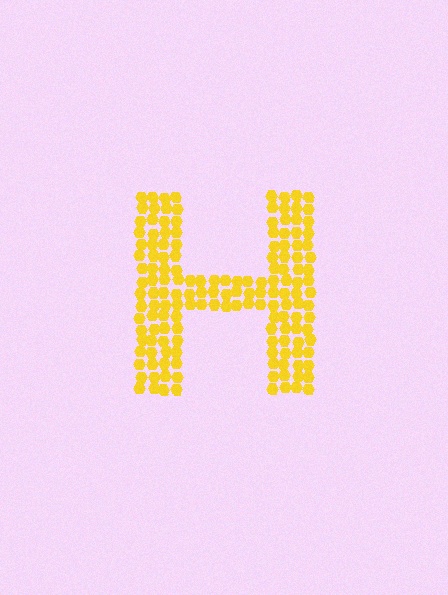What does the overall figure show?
The overall figure shows the letter H.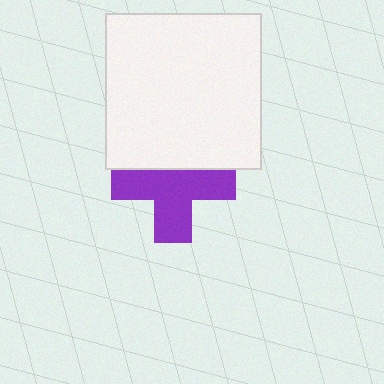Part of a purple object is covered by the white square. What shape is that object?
It is a cross.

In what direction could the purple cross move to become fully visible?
The purple cross could move down. That would shift it out from behind the white square entirely.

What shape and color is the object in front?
The object in front is a white square.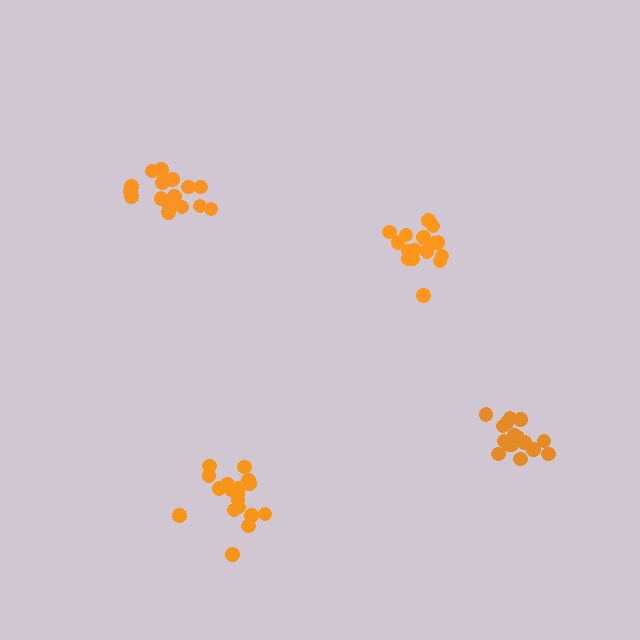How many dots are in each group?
Group 1: 18 dots, Group 2: 17 dots, Group 3: 17 dots, Group 4: 18 dots (70 total).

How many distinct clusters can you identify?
There are 4 distinct clusters.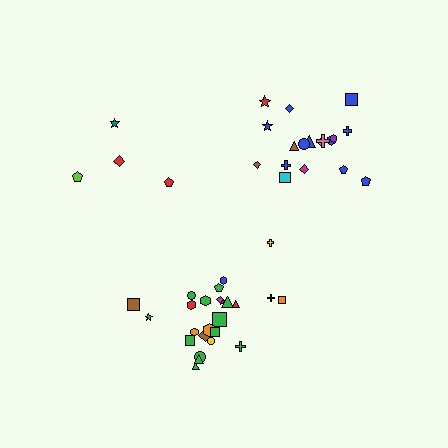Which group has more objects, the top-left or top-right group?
The top-right group.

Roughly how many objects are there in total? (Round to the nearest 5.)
Roughly 45 objects in total.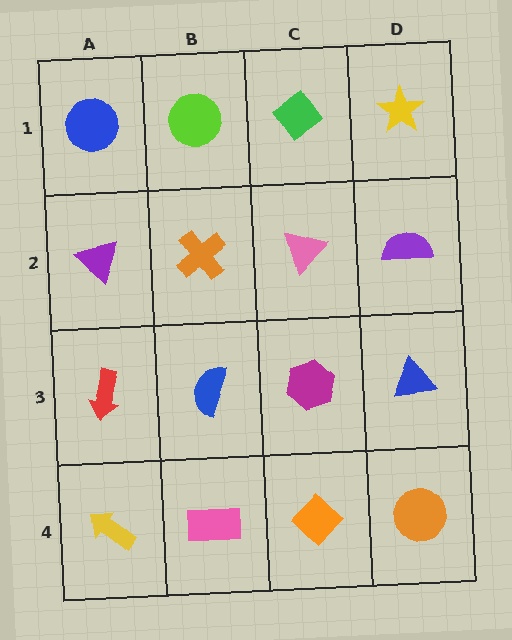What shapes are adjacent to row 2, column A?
A blue circle (row 1, column A), a red arrow (row 3, column A), an orange cross (row 2, column B).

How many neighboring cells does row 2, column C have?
4.